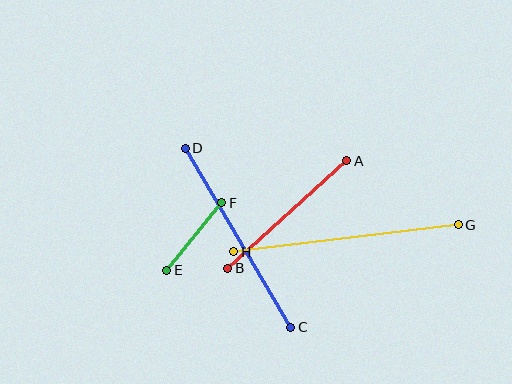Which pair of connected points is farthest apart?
Points G and H are farthest apart.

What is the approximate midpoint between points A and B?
The midpoint is at approximately (287, 214) pixels.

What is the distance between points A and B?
The distance is approximately 160 pixels.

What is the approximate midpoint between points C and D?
The midpoint is at approximately (238, 238) pixels.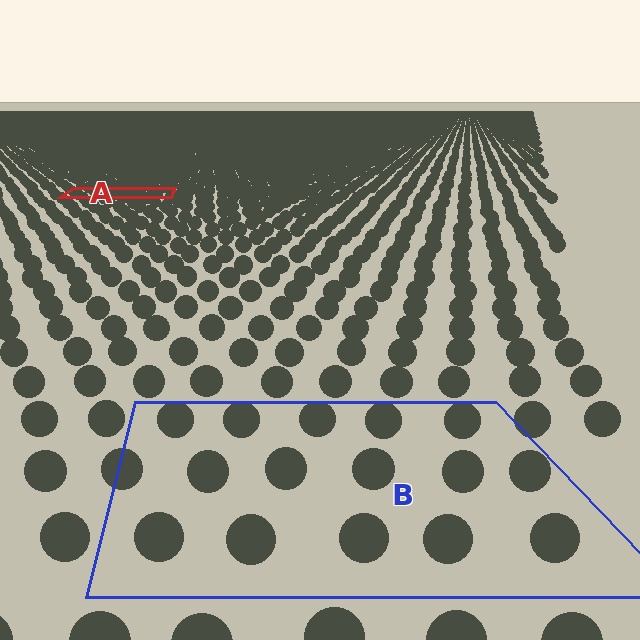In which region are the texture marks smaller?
The texture marks are smaller in region A, because it is farther away.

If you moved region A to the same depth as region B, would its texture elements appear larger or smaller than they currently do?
They would appear larger. At a closer depth, the same texture elements are projected at a bigger on-screen size.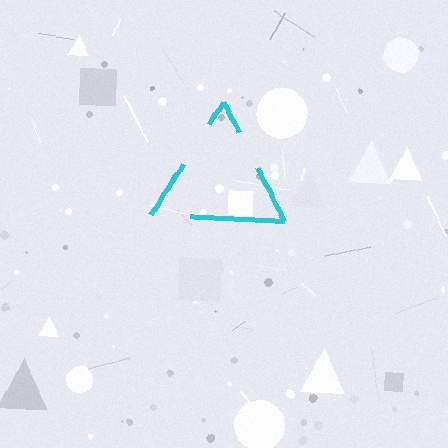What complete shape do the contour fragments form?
The contour fragments form a triangle.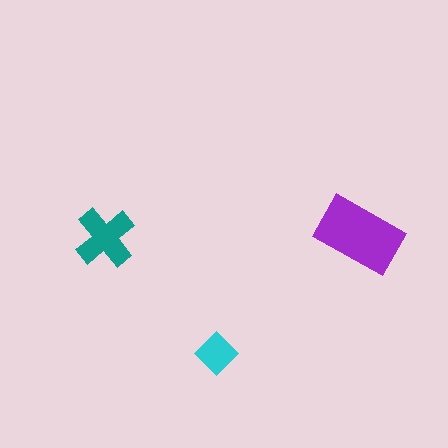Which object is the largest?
The purple rectangle.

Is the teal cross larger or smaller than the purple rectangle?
Smaller.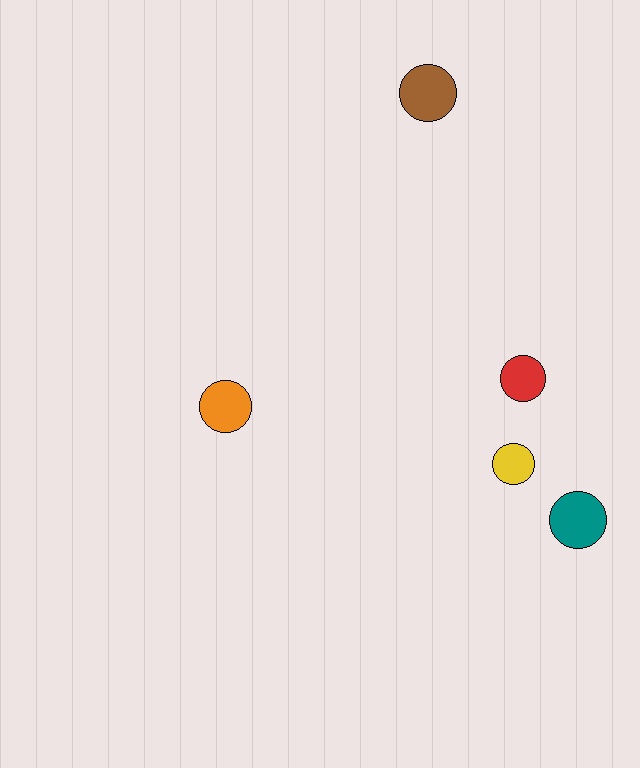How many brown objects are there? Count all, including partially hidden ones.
There is 1 brown object.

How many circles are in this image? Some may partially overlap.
There are 5 circles.